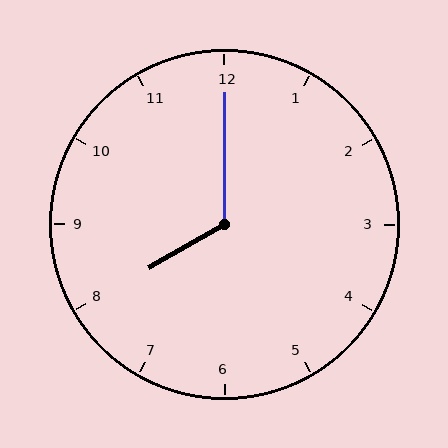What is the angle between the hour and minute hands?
Approximately 120 degrees.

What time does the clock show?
8:00.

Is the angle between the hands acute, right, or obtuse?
It is obtuse.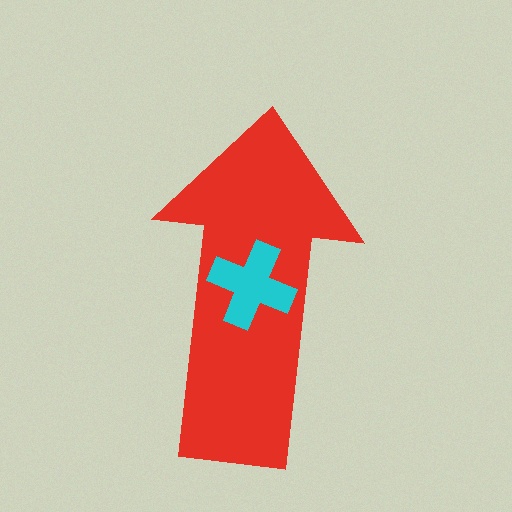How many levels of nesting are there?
2.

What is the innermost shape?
The cyan cross.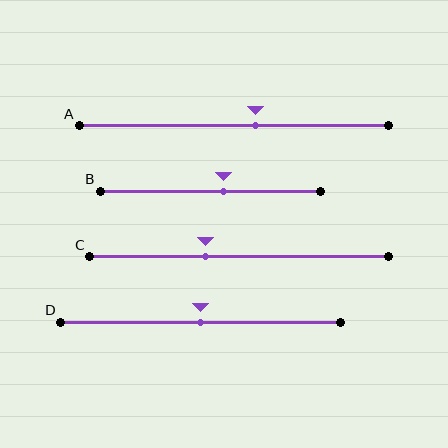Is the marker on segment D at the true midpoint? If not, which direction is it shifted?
Yes, the marker on segment D is at the true midpoint.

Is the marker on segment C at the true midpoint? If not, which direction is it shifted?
No, the marker on segment C is shifted to the left by about 11% of the segment length.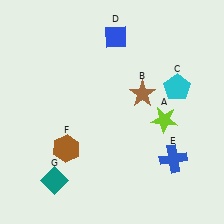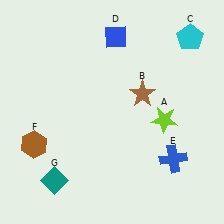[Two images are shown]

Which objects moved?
The objects that moved are: the cyan pentagon (C), the brown hexagon (F).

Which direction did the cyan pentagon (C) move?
The cyan pentagon (C) moved up.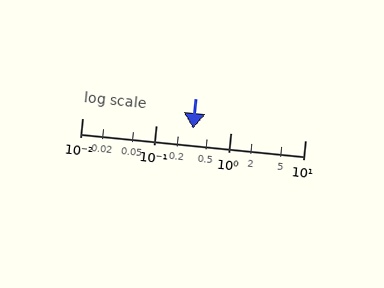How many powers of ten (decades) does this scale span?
The scale spans 3 decades, from 0.01 to 10.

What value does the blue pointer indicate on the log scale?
The pointer indicates approximately 0.31.